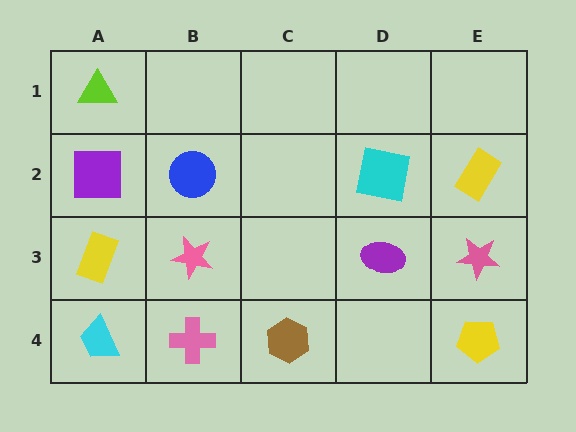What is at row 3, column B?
A pink star.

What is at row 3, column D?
A purple ellipse.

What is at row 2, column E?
A yellow rectangle.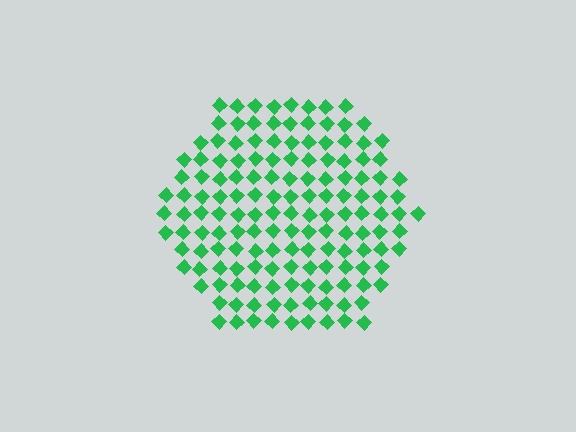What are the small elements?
The small elements are diamonds.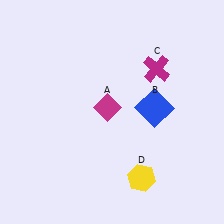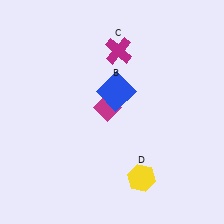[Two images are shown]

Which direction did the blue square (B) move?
The blue square (B) moved left.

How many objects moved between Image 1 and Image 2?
2 objects moved between the two images.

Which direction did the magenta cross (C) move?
The magenta cross (C) moved left.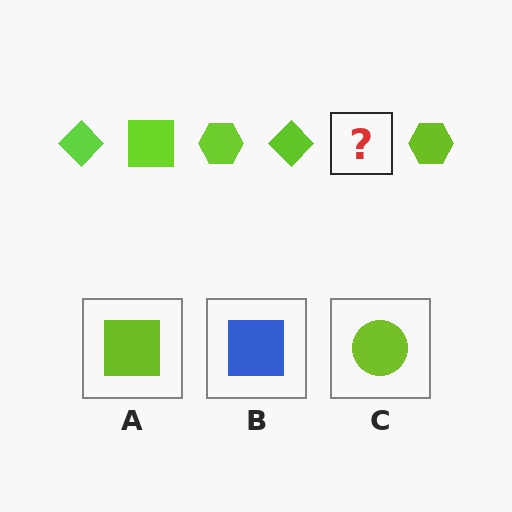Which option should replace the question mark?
Option A.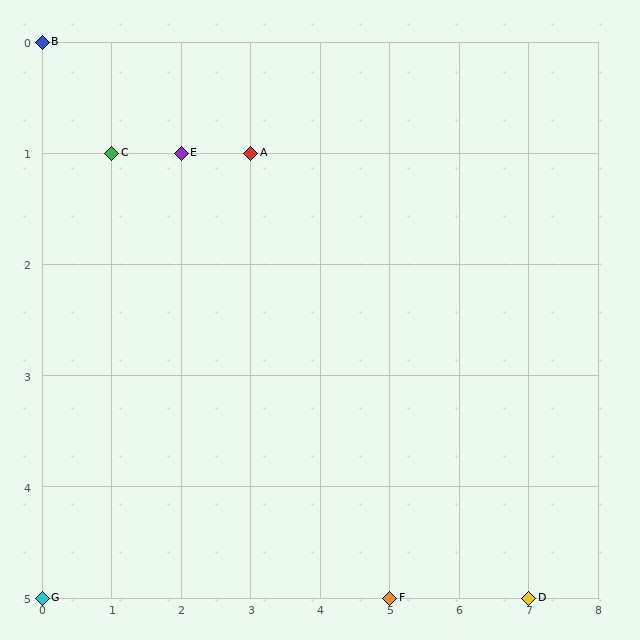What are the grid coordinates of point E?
Point E is at grid coordinates (2, 1).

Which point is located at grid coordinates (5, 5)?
Point F is at (5, 5).